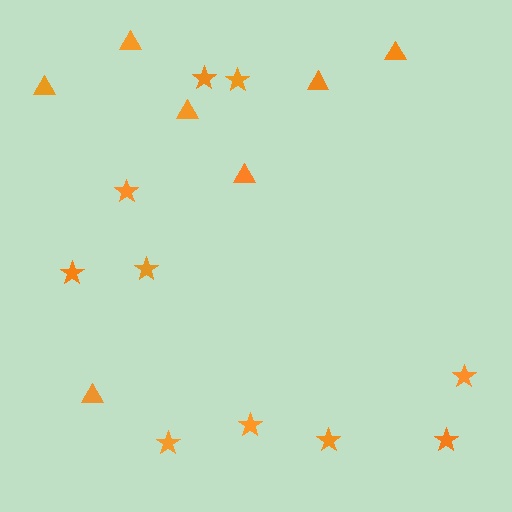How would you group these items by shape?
There are 2 groups: one group of stars (10) and one group of triangles (7).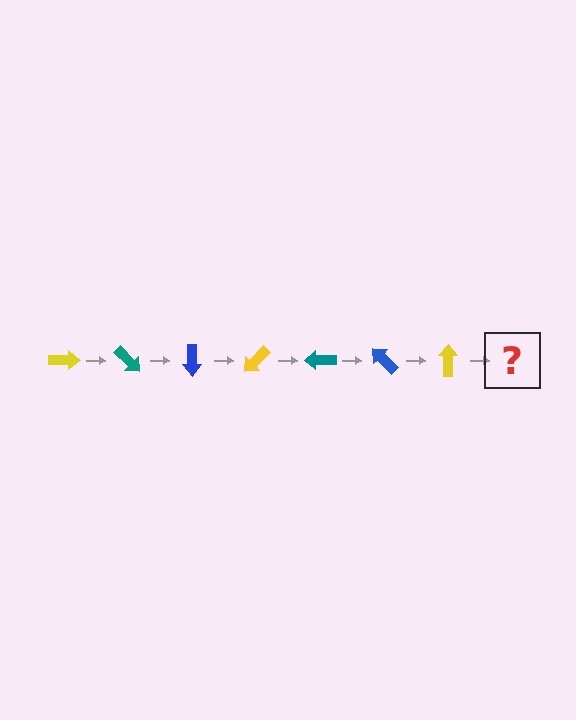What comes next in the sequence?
The next element should be a teal arrow, rotated 315 degrees from the start.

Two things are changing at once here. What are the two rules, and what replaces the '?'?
The two rules are that it rotates 45 degrees each step and the color cycles through yellow, teal, and blue. The '?' should be a teal arrow, rotated 315 degrees from the start.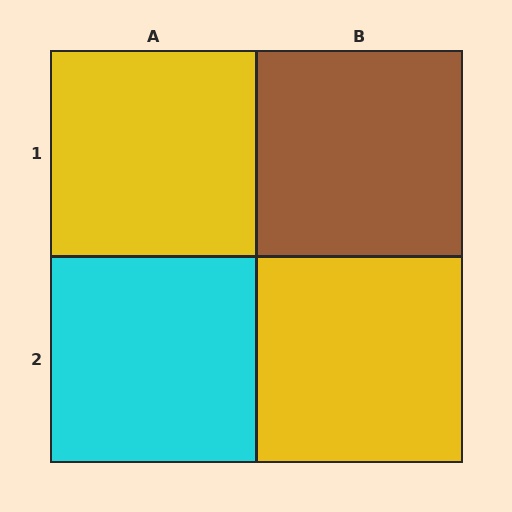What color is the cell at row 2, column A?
Cyan.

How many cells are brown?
1 cell is brown.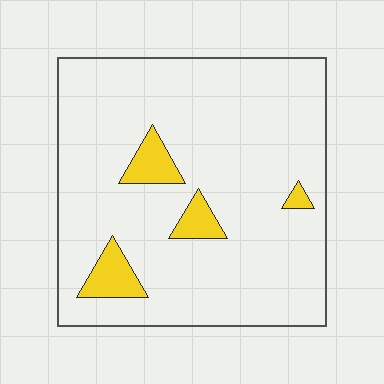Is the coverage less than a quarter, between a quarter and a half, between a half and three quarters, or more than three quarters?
Less than a quarter.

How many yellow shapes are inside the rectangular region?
4.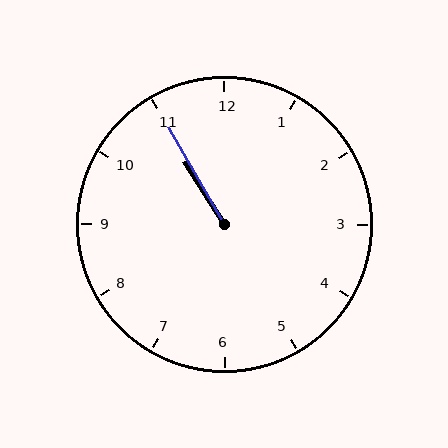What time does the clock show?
10:55.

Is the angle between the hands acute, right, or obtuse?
It is acute.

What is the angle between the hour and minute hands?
Approximately 2 degrees.